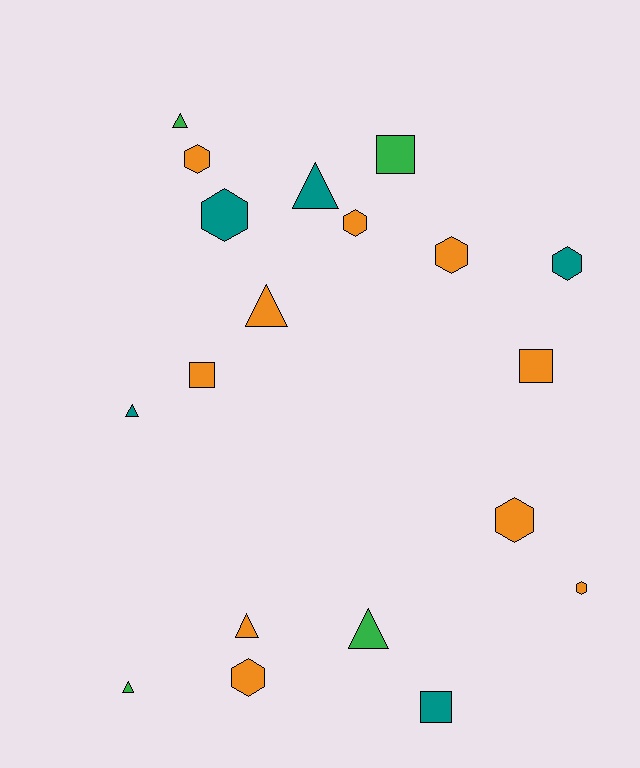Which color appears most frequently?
Orange, with 10 objects.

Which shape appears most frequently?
Hexagon, with 8 objects.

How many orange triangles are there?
There are 2 orange triangles.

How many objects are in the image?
There are 19 objects.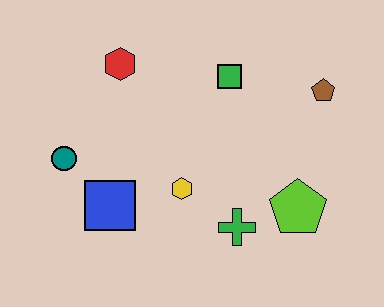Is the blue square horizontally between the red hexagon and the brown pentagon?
No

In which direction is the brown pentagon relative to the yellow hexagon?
The brown pentagon is to the right of the yellow hexagon.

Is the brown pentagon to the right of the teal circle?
Yes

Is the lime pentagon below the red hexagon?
Yes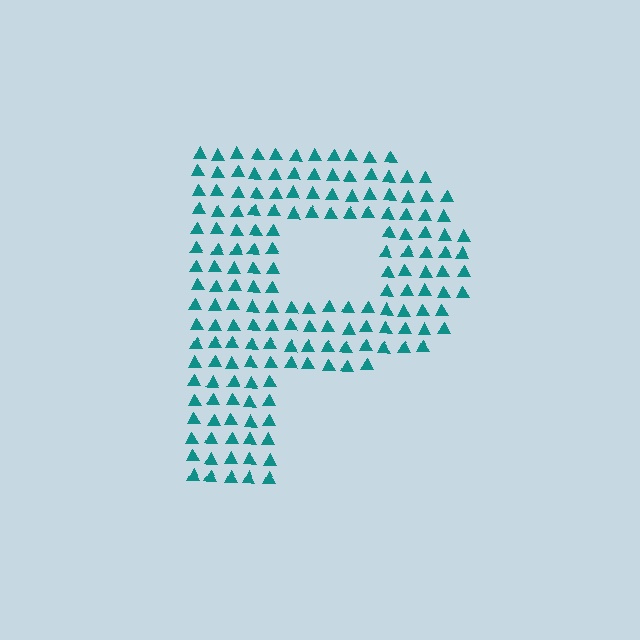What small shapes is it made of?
It is made of small triangles.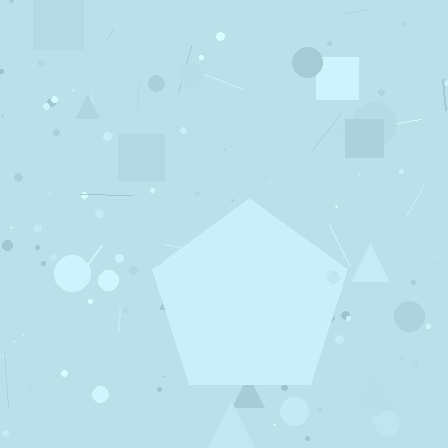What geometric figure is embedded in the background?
A pentagon is embedded in the background.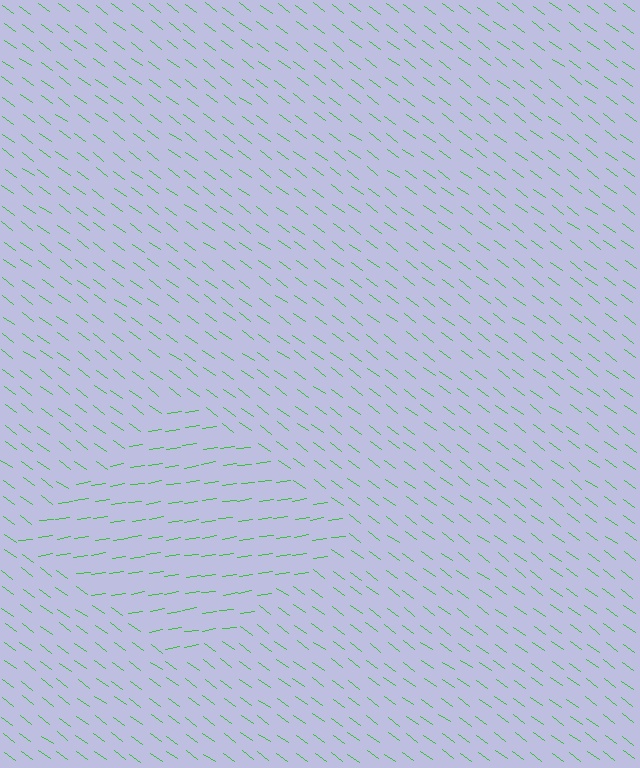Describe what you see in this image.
The image is filled with small green line segments. A diamond region in the image has lines oriented differently from the surrounding lines, creating a visible texture boundary.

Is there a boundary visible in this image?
Yes, there is a texture boundary formed by a change in line orientation.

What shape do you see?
I see a diamond.